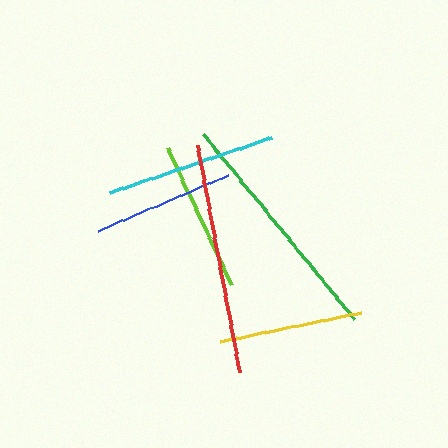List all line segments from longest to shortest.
From longest to shortest: green, red, cyan, lime, yellow, blue.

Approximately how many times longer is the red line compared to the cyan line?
The red line is approximately 1.3 times the length of the cyan line.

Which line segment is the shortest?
The blue line is the shortest at approximately 141 pixels.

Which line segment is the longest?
The green line is the longest at approximately 238 pixels.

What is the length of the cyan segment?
The cyan segment is approximately 171 pixels long.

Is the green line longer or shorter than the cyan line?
The green line is longer than the cyan line.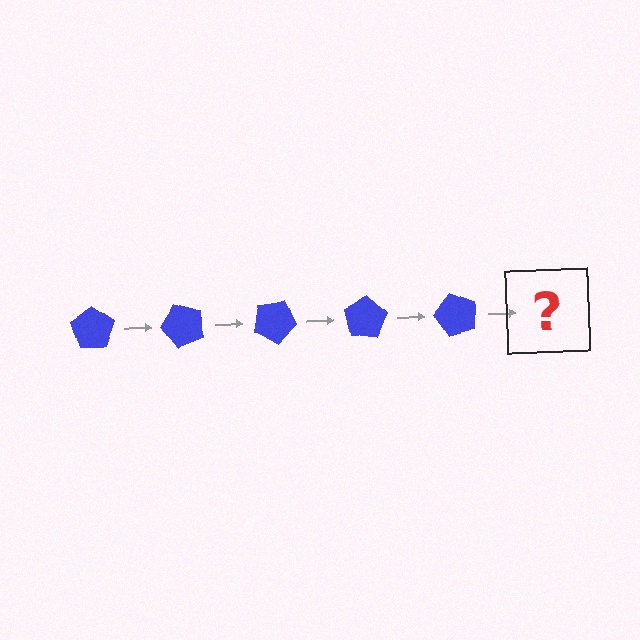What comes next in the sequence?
The next element should be a blue pentagon rotated 250 degrees.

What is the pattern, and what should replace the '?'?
The pattern is that the pentagon rotates 50 degrees each step. The '?' should be a blue pentagon rotated 250 degrees.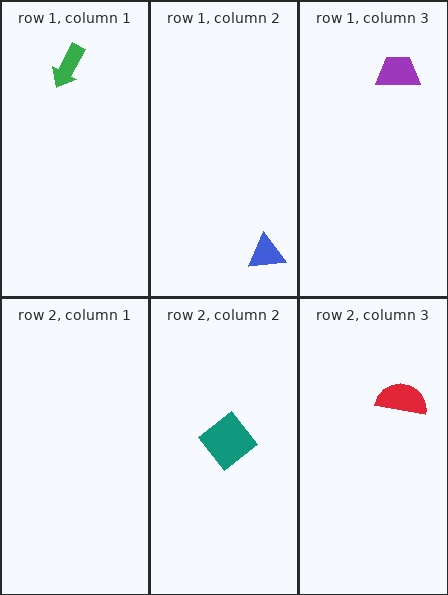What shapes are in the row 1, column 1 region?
The green arrow.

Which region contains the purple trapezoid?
The row 1, column 3 region.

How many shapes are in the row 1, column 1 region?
1.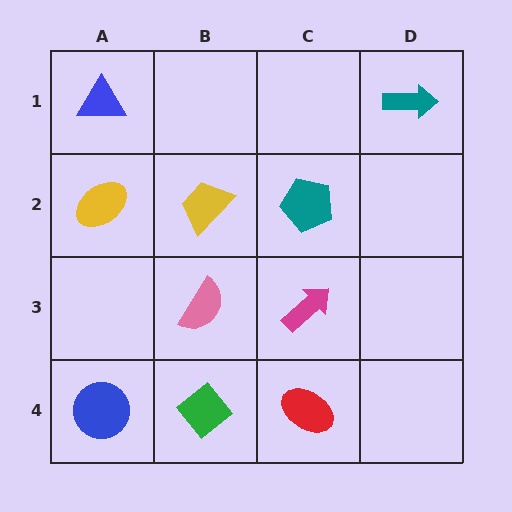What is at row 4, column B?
A green diamond.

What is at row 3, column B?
A pink semicircle.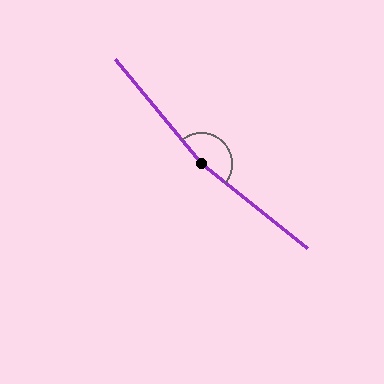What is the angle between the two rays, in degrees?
Approximately 168 degrees.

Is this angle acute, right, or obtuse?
It is obtuse.